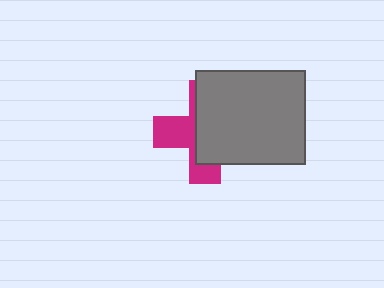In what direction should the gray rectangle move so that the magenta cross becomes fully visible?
The gray rectangle should move right. That is the shortest direction to clear the overlap and leave the magenta cross fully visible.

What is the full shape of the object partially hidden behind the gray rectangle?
The partially hidden object is a magenta cross.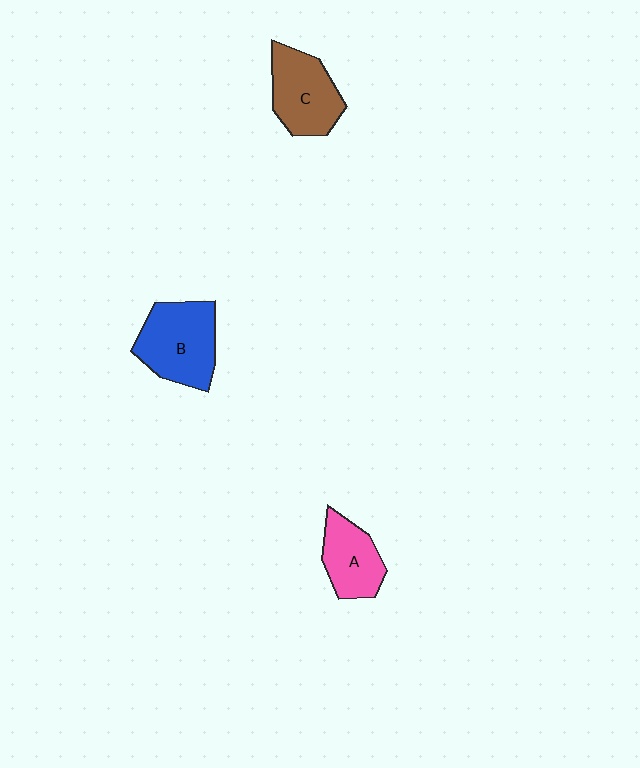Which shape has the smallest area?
Shape A (pink).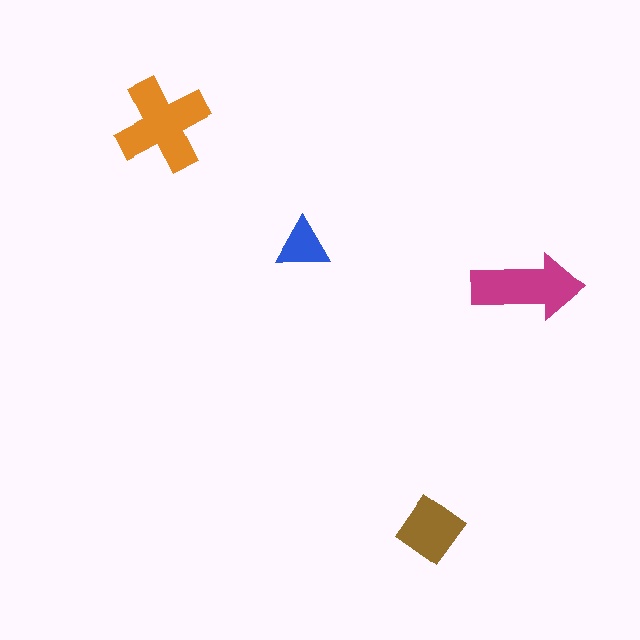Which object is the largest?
The orange cross.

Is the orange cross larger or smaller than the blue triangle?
Larger.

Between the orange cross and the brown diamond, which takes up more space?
The orange cross.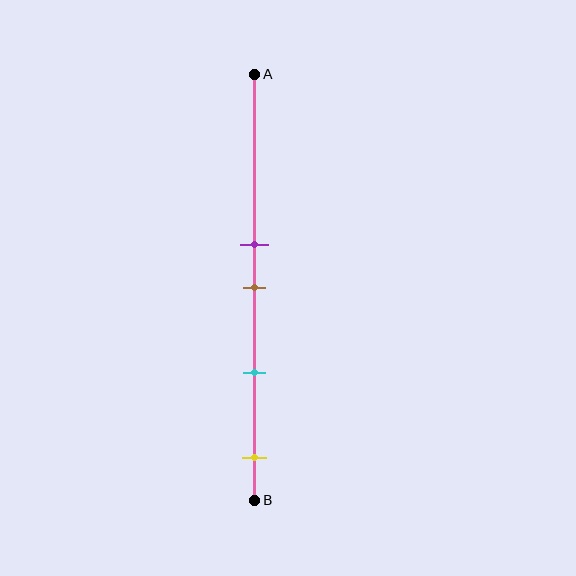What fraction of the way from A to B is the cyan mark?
The cyan mark is approximately 70% (0.7) of the way from A to B.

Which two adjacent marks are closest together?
The purple and brown marks are the closest adjacent pair.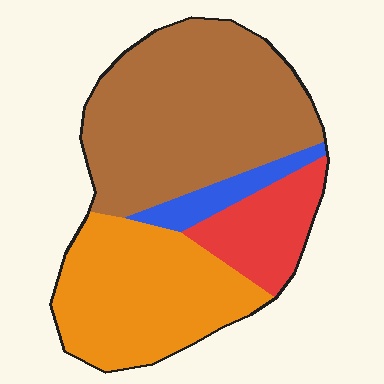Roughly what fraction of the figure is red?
Red covers roughly 15% of the figure.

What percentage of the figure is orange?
Orange covers 32% of the figure.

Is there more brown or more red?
Brown.